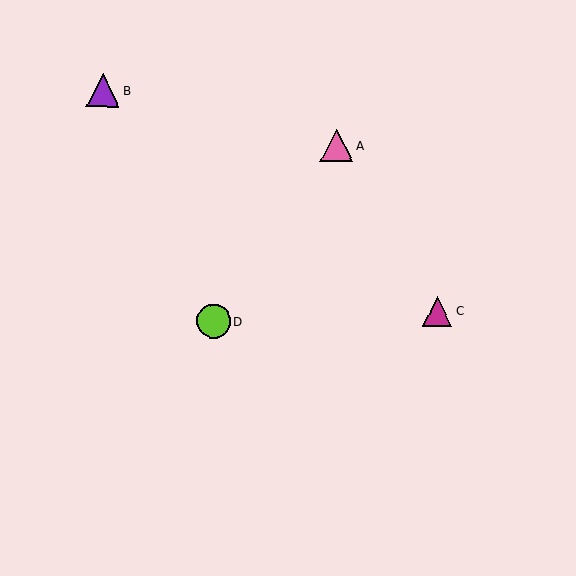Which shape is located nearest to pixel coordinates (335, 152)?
The pink triangle (labeled A) at (337, 146) is nearest to that location.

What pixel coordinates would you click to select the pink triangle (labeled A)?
Click at (337, 146) to select the pink triangle A.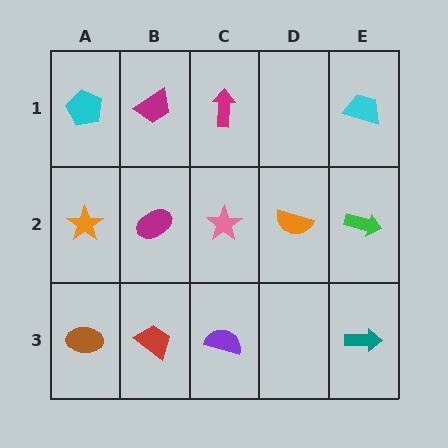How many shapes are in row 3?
4 shapes.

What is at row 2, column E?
A green arrow.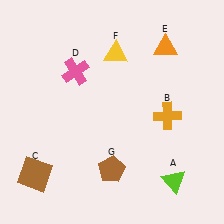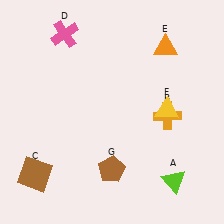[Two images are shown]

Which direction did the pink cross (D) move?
The pink cross (D) moved up.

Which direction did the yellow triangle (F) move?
The yellow triangle (F) moved down.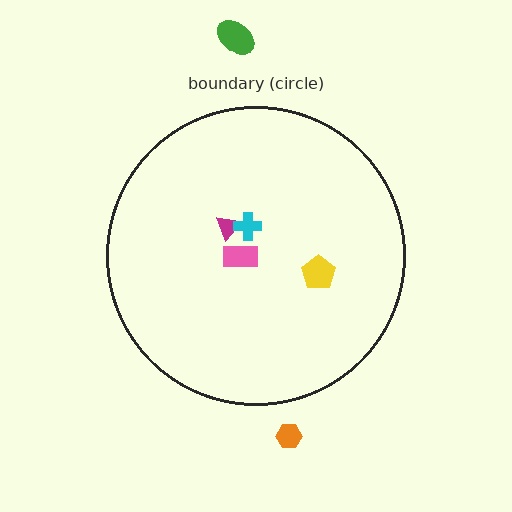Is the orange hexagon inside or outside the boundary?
Outside.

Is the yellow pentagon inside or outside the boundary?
Inside.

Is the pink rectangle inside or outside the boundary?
Inside.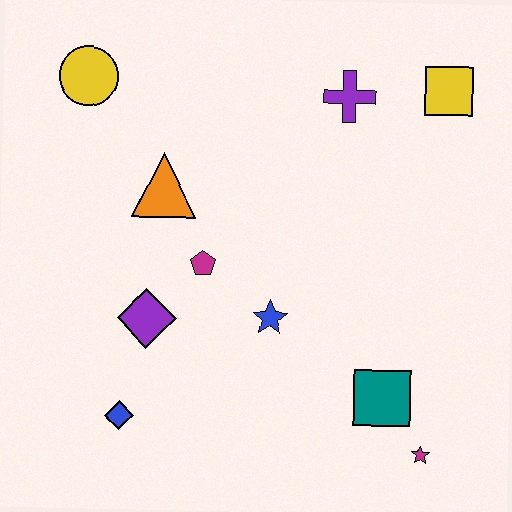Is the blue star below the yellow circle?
Yes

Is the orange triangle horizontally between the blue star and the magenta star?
No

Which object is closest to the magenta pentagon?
The purple diamond is closest to the magenta pentagon.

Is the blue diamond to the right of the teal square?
No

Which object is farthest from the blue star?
The yellow circle is farthest from the blue star.